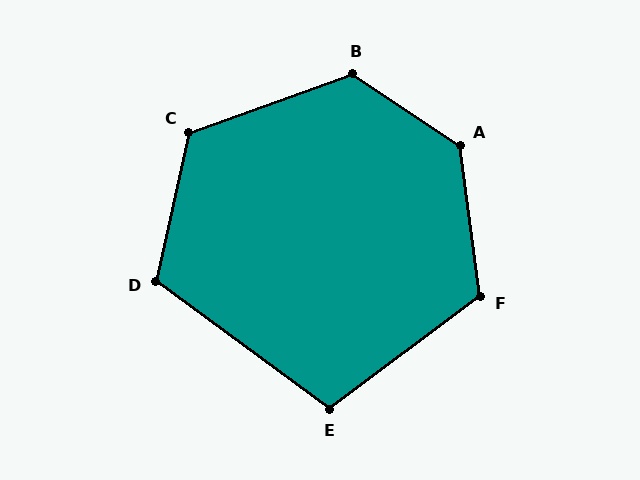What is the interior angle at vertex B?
Approximately 126 degrees (obtuse).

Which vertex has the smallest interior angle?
E, at approximately 107 degrees.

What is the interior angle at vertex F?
Approximately 120 degrees (obtuse).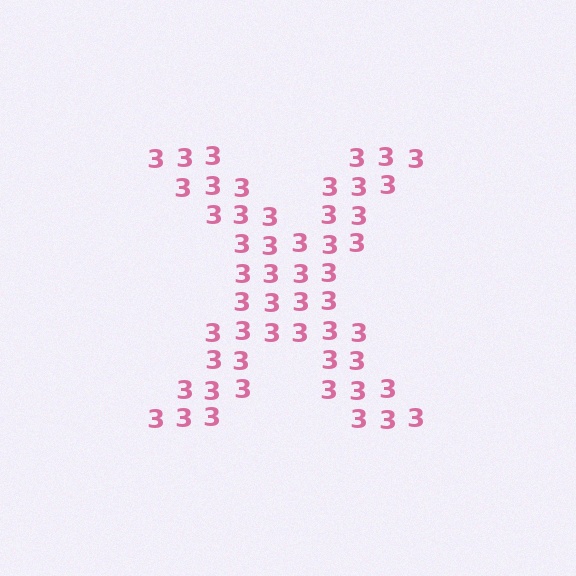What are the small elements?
The small elements are digit 3's.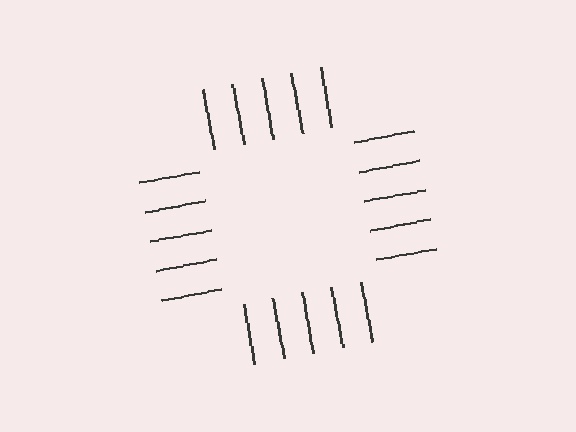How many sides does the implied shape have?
4 sides — the line-ends trace a square.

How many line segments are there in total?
20 — 5 along each of the 4 edges.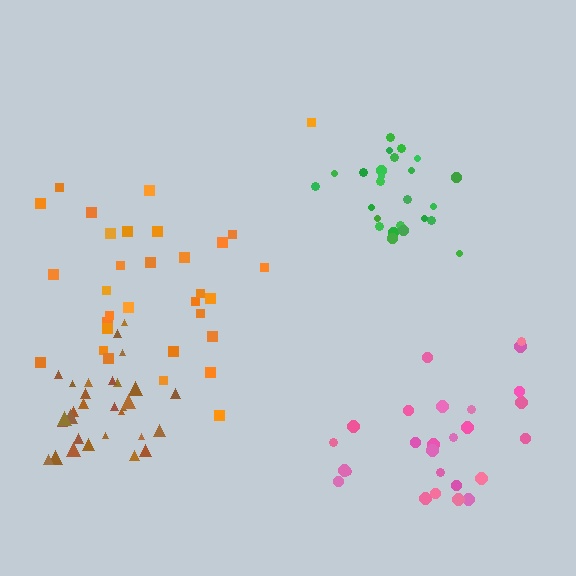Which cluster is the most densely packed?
Green.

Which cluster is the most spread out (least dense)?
Orange.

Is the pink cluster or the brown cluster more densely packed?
Brown.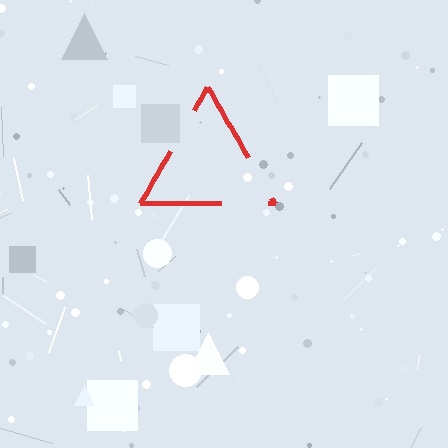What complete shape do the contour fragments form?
The contour fragments form a triangle.